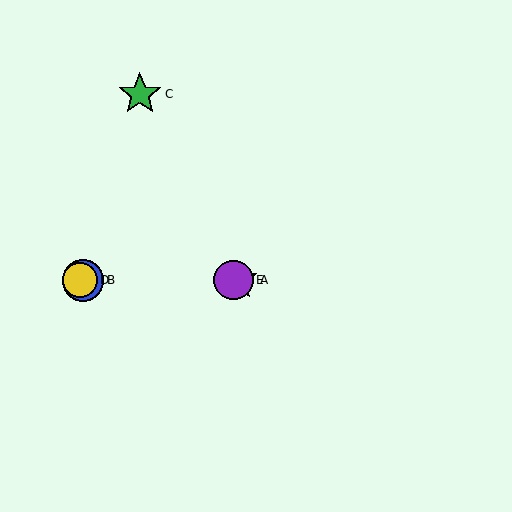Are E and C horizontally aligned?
No, E is at y≈280 and C is at y≈94.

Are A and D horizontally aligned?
Yes, both are at y≈280.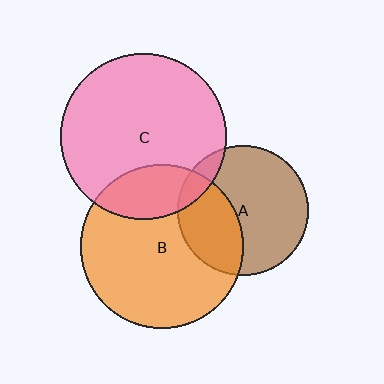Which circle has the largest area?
Circle C (pink).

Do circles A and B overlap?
Yes.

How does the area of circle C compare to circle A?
Approximately 1.6 times.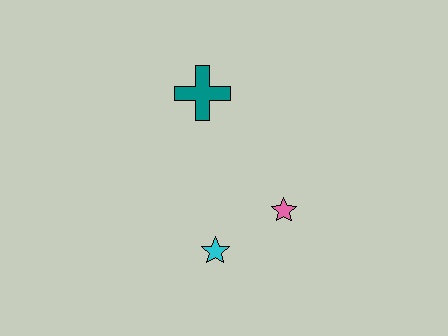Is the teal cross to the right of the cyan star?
No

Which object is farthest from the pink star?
The teal cross is farthest from the pink star.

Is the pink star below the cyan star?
No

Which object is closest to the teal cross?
The pink star is closest to the teal cross.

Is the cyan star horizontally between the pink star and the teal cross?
Yes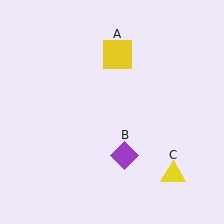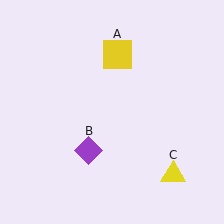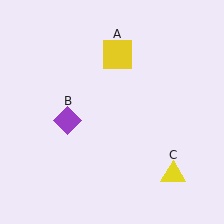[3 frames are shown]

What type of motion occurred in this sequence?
The purple diamond (object B) rotated clockwise around the center of the scene.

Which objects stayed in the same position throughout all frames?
Yellow square (object A) and yellow triangle (object C) remained stationary.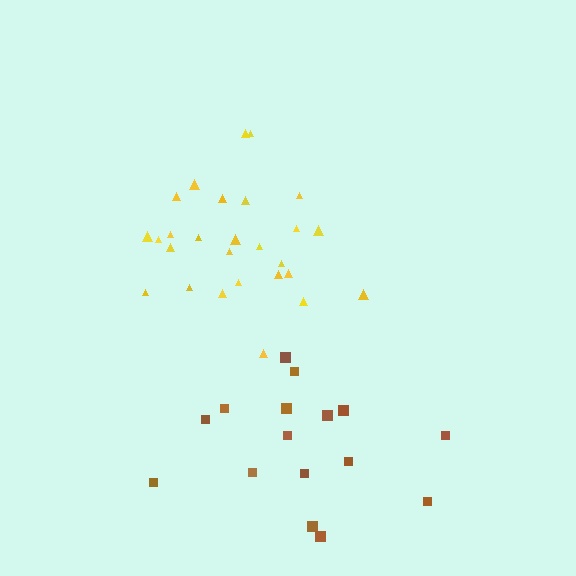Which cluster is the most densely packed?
Yellow.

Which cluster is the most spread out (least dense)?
Brown.